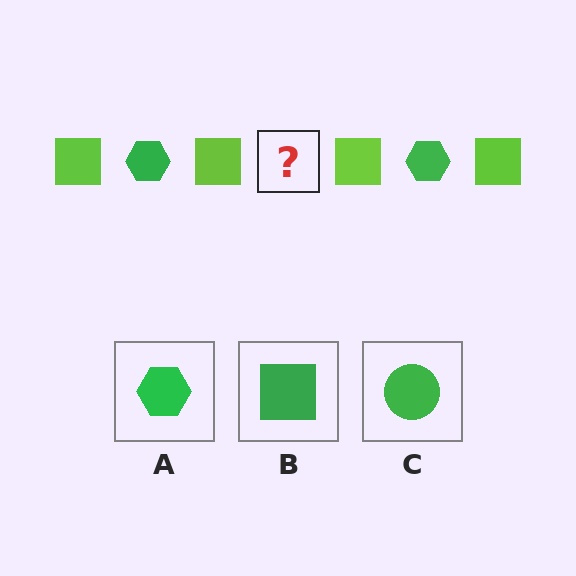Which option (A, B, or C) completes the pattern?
A.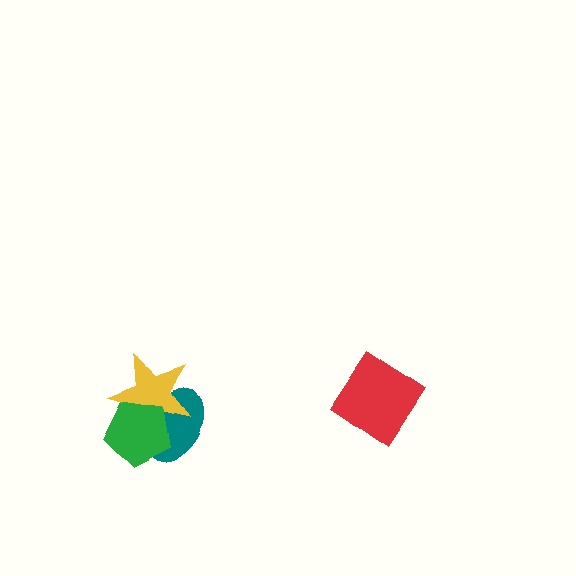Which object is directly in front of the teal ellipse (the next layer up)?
The yellow star is directly in front of the teal ellipse.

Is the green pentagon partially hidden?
No, no other shape covers it.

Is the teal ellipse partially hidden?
Yes, it is partially covered by another shape.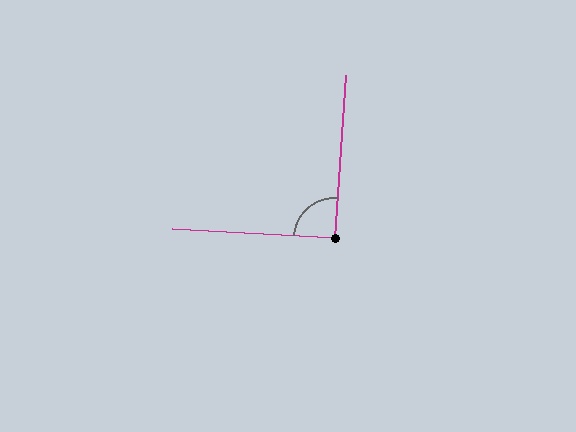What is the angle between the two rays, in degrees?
Approximately 91 degrees.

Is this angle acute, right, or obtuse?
It is approximately a right angle.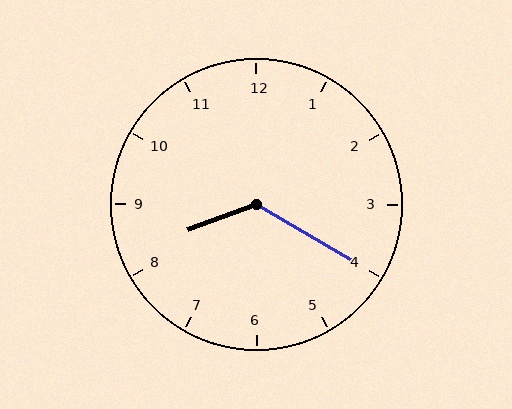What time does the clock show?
8:20.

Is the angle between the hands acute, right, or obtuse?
It is obtuse.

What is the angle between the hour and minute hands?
Approximately 130 degrees.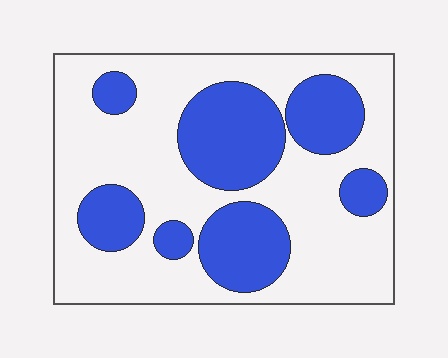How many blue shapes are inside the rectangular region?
7.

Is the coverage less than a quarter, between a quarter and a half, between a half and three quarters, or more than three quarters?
Between a quarter and a half.